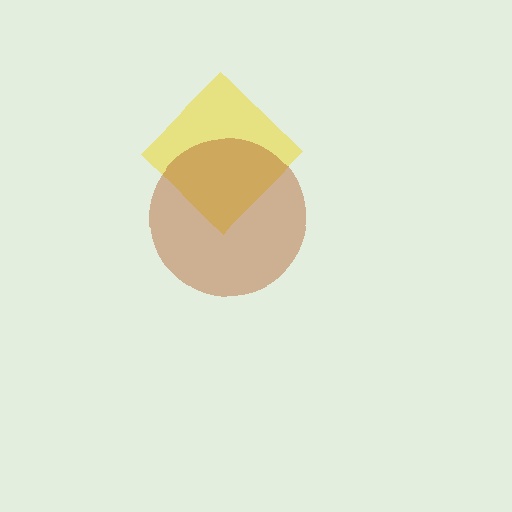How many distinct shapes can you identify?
There are 2 distinct shapes: a yellow diamond, a brown circle.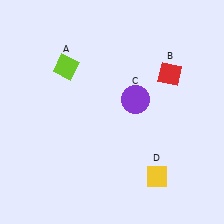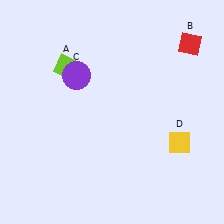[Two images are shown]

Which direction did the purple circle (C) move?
The purple circle (C) moved left.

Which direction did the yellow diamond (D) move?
The yellow diamond (D) moved up.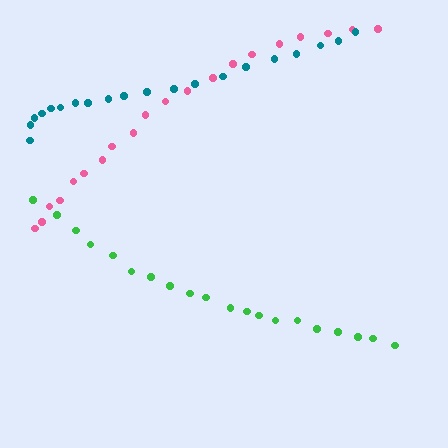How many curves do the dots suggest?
There are 3 distinct paths.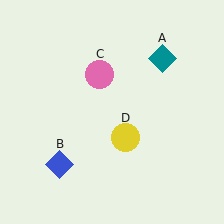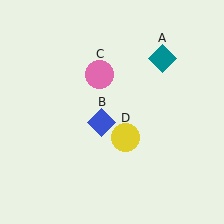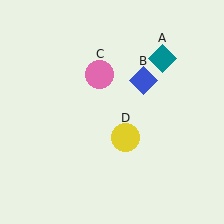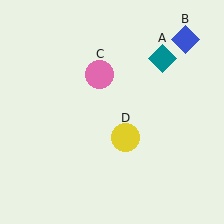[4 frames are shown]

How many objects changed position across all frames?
1 object changed position: blue diamond (object B).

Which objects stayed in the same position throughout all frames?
Teal diamond (object A) and pink circle (object C) and yellow circle (object D) remained stationary.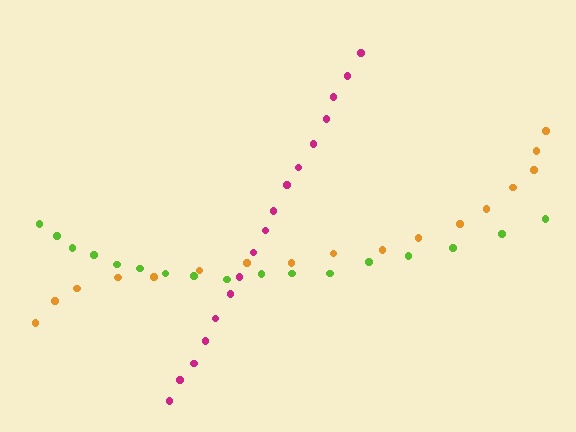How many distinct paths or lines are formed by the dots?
There are 3 distinct paths.